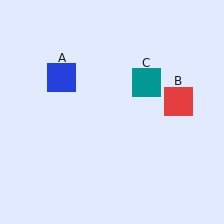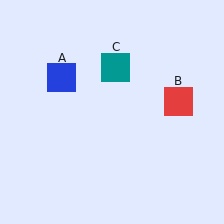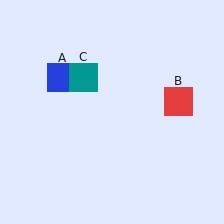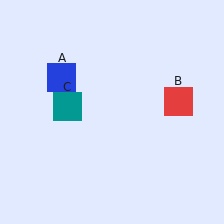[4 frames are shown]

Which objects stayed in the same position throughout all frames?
Blue square (object A) and red square (object B) remained stationary.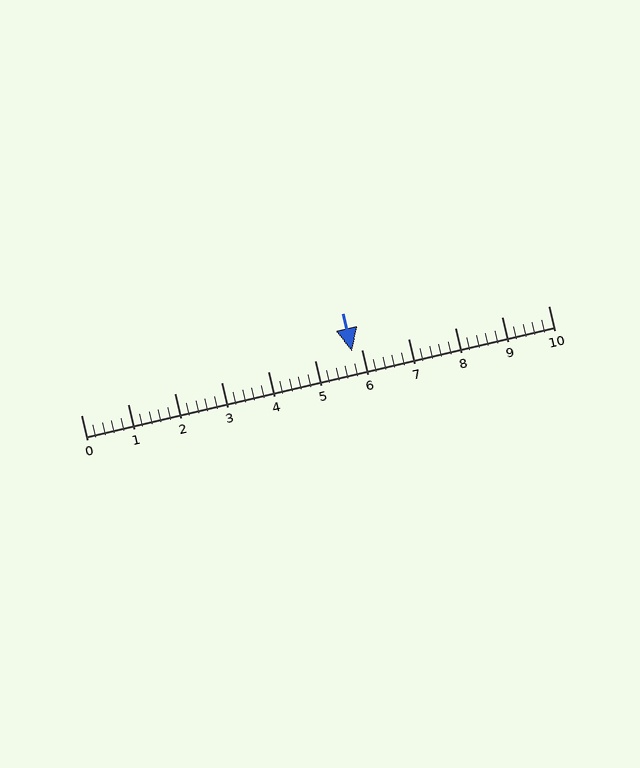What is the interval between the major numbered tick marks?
The major tick marks are spaced 1 units apart.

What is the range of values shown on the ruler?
The ruler shows values from 0 to 10.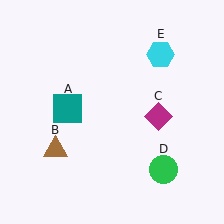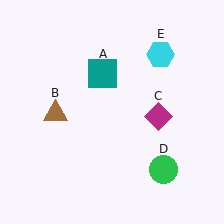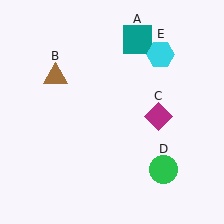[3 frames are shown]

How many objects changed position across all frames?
2 objects changed position: teal square (object A), brown triangle (object B).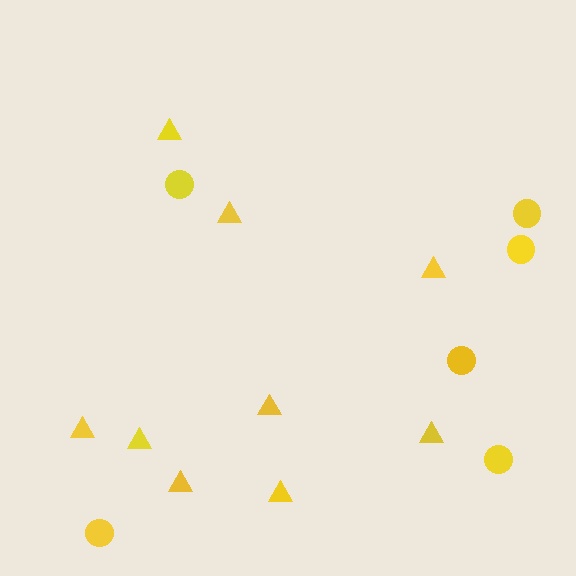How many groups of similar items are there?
There are 2 groups: one group of triangles (9) and one group of circles (6).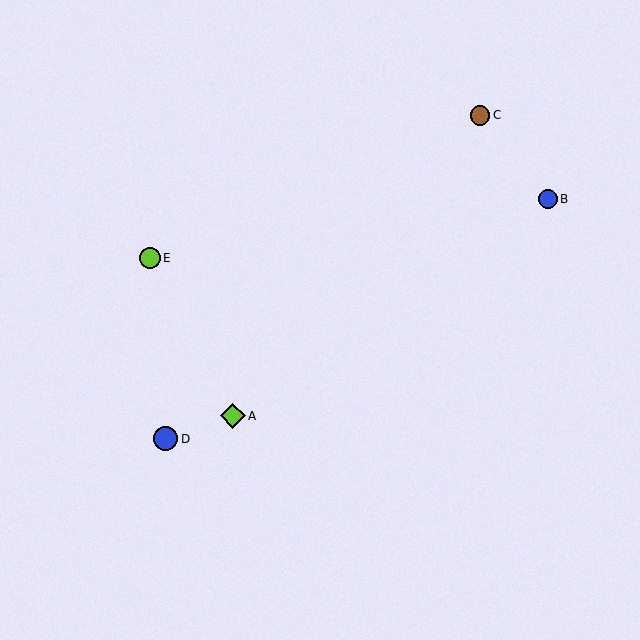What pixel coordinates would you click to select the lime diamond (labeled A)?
Click at (233, 416) to select the lime diamond A.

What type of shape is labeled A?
Shape A is a lime diamond.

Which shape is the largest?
The lime diamond (labeled A) is the largest.